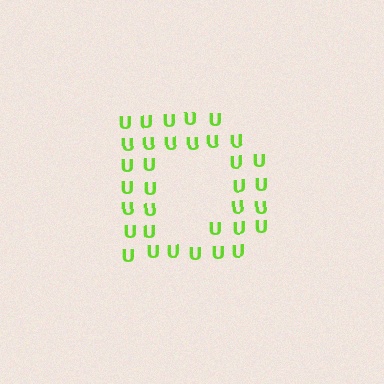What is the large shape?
The large shape is the letter D.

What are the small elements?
The small elements are letter U's.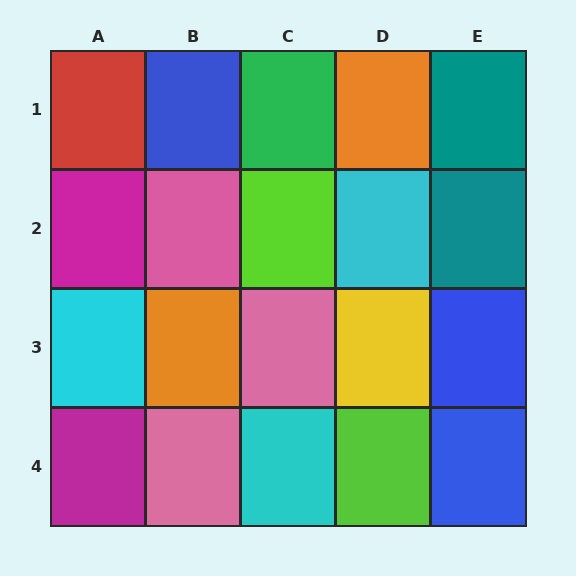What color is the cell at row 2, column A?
Magenta.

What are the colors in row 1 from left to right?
Red, blue, green, orange, teal.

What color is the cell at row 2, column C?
Lime.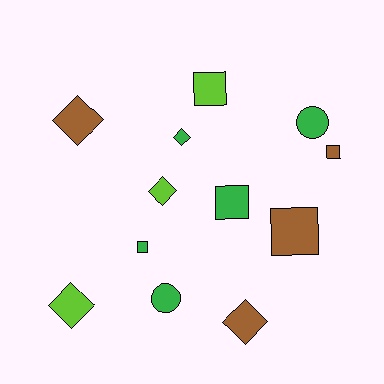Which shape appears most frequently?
Diamond, with 5 objects.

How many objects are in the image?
There are 12 objects.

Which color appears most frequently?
Green, with 5 objects.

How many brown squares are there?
There are 2 brown squares.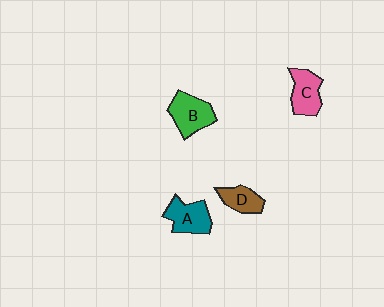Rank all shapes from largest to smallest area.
From largest to smallest: B (green), A (teal), C (pink), D (brown).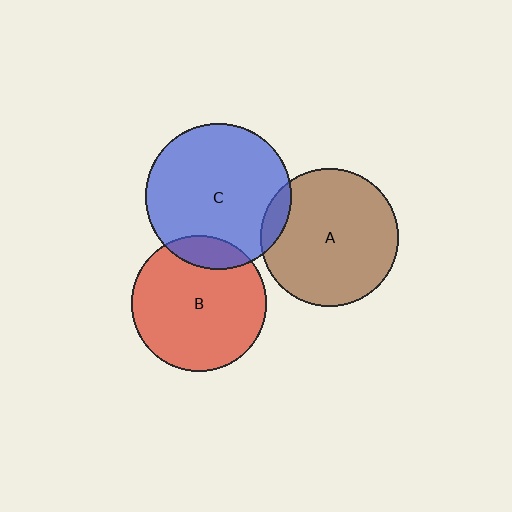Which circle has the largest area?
Circle C (blue).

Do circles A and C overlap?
Yes.